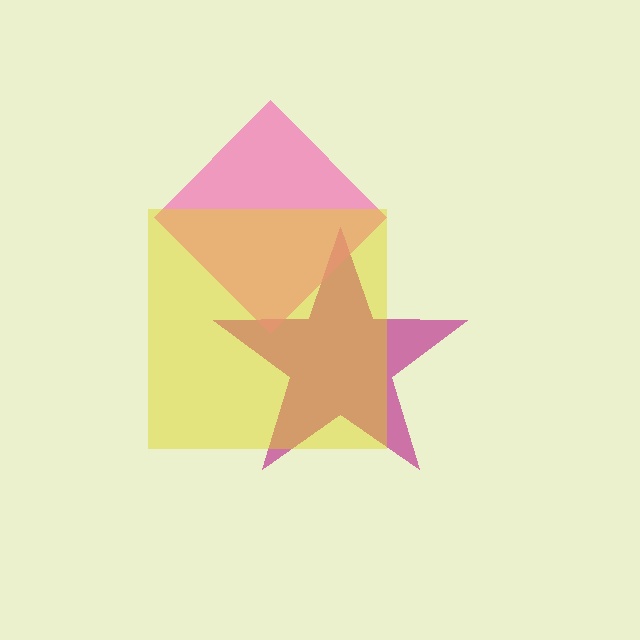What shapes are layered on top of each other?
The layered shapes are: a magenta star, a pink diamond, a yellow square.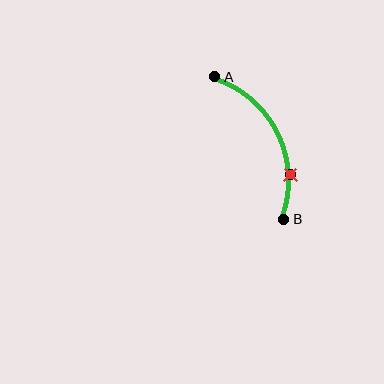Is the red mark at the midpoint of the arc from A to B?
No. The red mark lies on the arc but is closer to endpoint B. The arc midpoint would be at the point on the curve equidistant along the arc from both A and B.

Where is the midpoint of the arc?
The arc midpoint is the point on the curve farthest from the straight line joining A and B. It sits to the right of that line.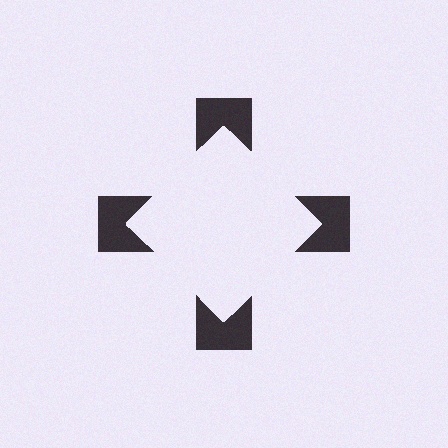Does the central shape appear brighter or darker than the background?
It typically appears slightly brighter than the background, even though no actual brightness change is drawn.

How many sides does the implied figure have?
4 sides.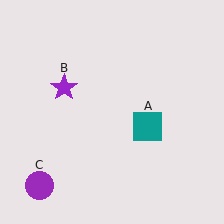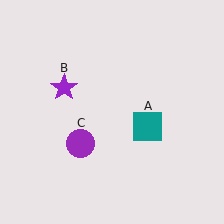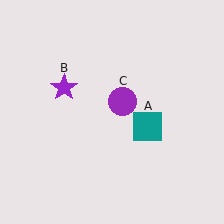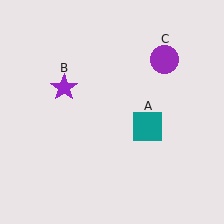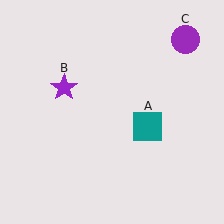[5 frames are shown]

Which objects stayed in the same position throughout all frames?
Teal square (object A) and purple star (object B) remained stationary.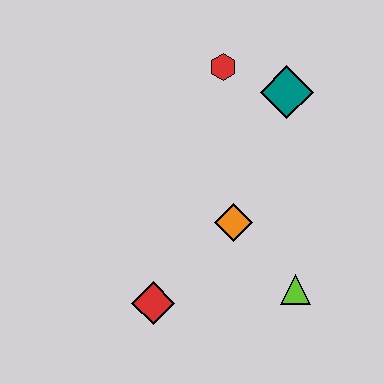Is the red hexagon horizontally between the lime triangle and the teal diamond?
No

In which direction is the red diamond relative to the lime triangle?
The red diamond is to the left of the lime triangle.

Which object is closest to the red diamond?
The orange diamond is closest to the red diamond.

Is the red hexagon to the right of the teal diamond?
No